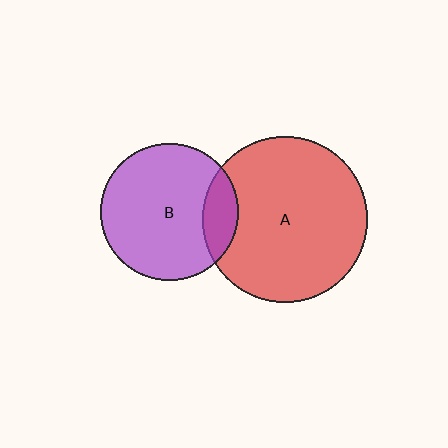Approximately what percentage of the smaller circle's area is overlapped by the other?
Approximately 15%.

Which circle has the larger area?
Circle A (red).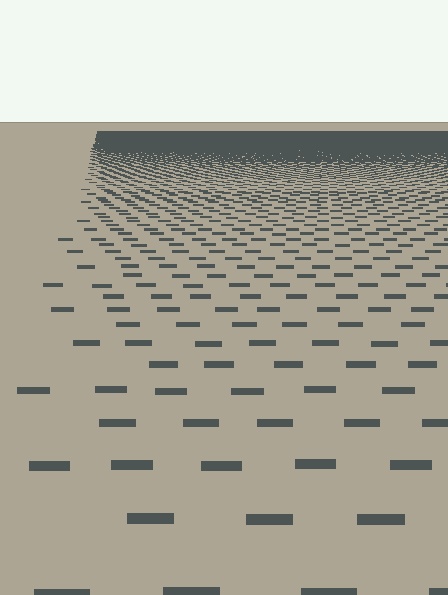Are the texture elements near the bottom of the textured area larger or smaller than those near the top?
Larger. Near the bottom, elements are closer to the viewer and appear at a bigger on-screen size.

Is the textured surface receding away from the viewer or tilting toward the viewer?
The surface is receding away from the viewer. Texture elements get smaller and denser toward the top.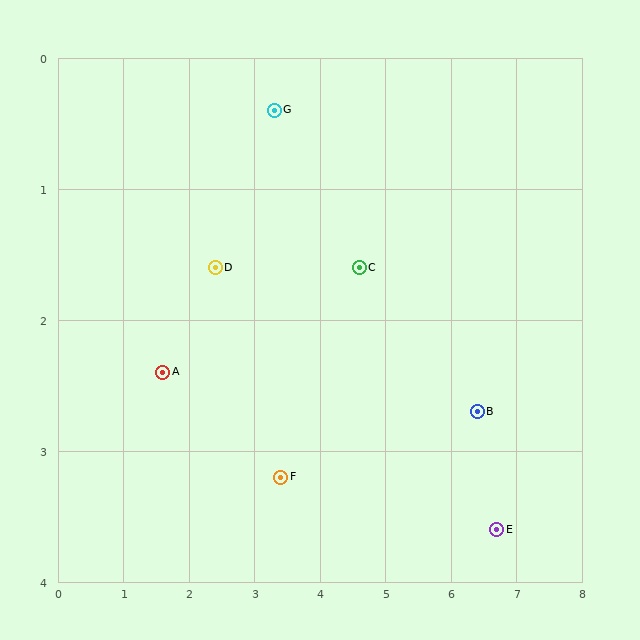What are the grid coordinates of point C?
Point C is at approximately (4.6, 1.6).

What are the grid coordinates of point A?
Point A is at approximately (1.6, 2.4).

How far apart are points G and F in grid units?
Points G and F are about 2.8 grid units apart.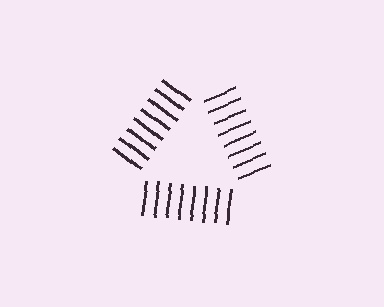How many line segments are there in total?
24 — 8 along each of the 3 edges.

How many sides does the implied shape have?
3 sides — the line-ends trace a triangle.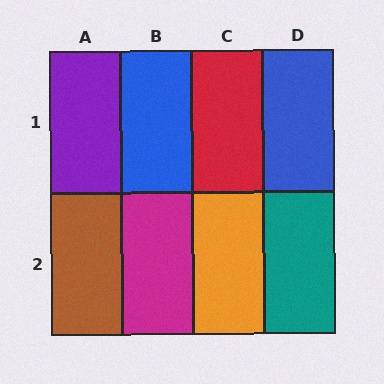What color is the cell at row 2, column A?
Brown.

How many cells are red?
1 cell is red.